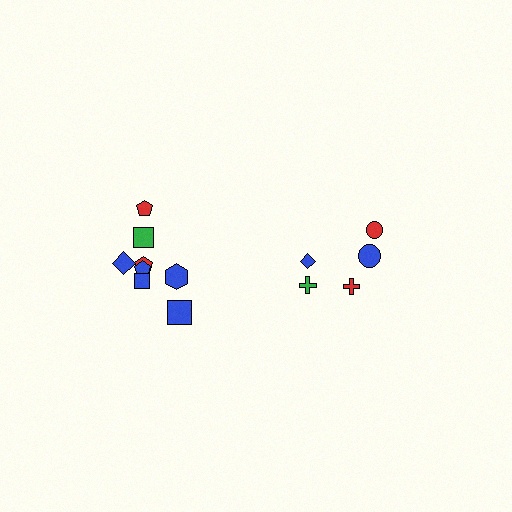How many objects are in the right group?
There are 5 objects.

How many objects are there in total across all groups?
There are 13 objects.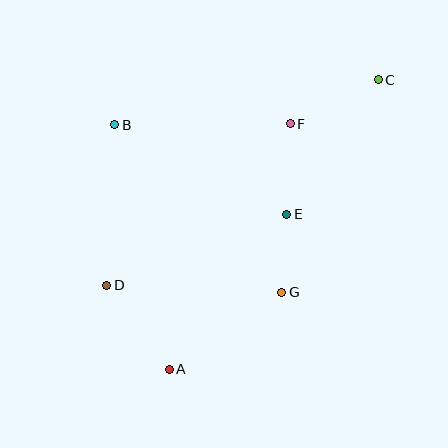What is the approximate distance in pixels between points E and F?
The distance between E and F is approximately 91 pixels.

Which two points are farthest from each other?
Points A and C are farthest from each other.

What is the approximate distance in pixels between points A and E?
The distance between A and E is approximately 195 pixels.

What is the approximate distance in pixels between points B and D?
The distance between B and D is approximately 161 pixels.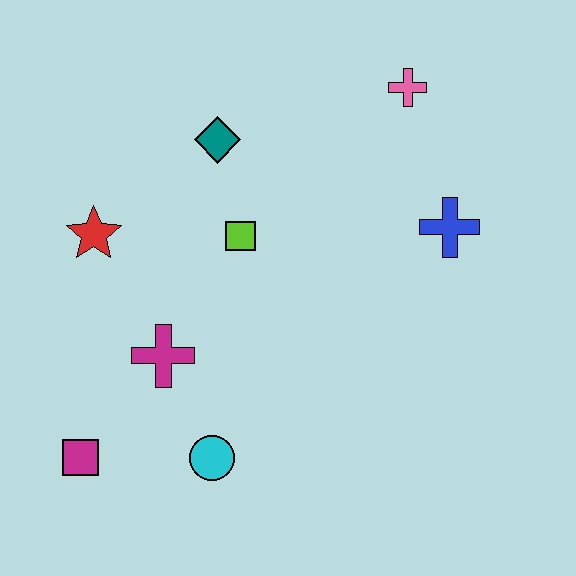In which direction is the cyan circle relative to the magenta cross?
The cyan circle is below the magenta cross.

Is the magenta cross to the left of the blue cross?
Yes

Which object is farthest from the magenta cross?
The pink cross is farthest from the magenta cross.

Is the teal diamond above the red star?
Yes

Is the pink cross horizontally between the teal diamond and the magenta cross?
No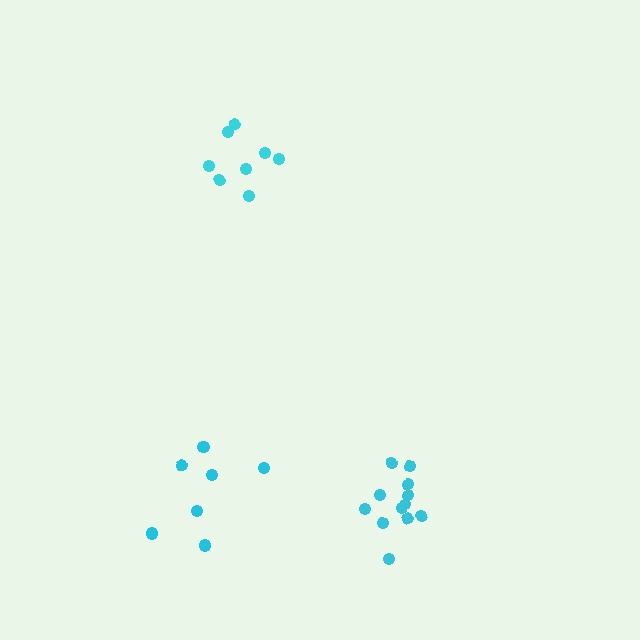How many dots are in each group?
Group 1: 8 dots, Group 2: 7 dots, Group 3: 12 dots (27 total).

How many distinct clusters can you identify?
There are 3 distinct clusters.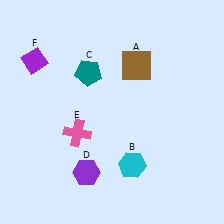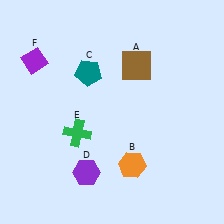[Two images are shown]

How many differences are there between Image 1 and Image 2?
There are 2 differences between the two images.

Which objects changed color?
B changed from cyan to orange. E changed from pink to green.